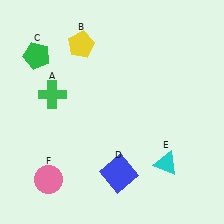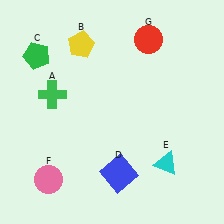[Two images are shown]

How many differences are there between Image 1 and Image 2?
There is 1 difference between the two images.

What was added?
A red circle (G) was added in Image 2.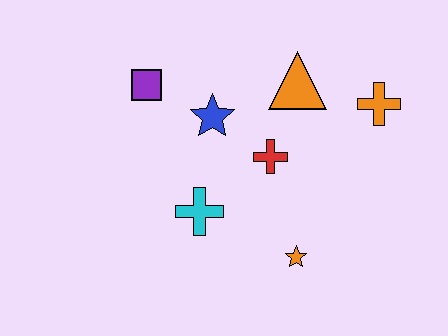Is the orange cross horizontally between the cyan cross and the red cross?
No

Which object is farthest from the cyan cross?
The orange cross is farthest from the cyan cross.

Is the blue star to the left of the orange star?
Yes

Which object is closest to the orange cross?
The orange triangle is closest to the orange cross.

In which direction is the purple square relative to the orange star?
The purple square is above the orange star.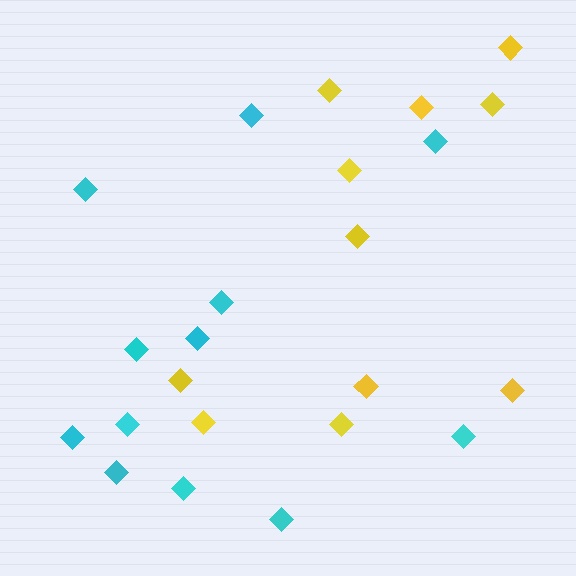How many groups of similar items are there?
There are 2 groups: one group of yellow diamonds (11) and one group of cyan diamonds (12).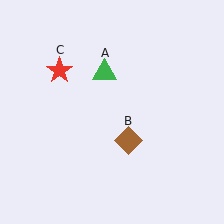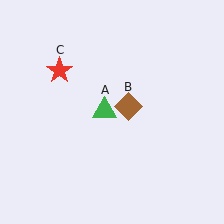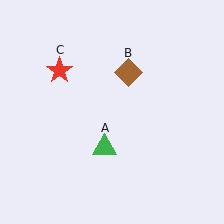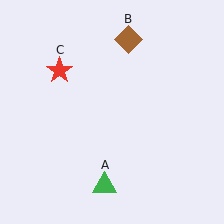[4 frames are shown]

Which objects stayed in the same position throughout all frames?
Red star (object C) remained stationary.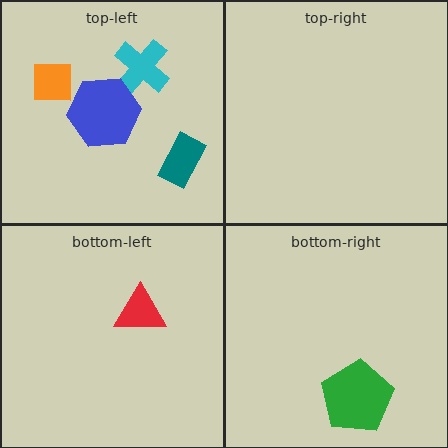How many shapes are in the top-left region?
4.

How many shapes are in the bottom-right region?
1.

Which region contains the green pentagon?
The bottom-right region.